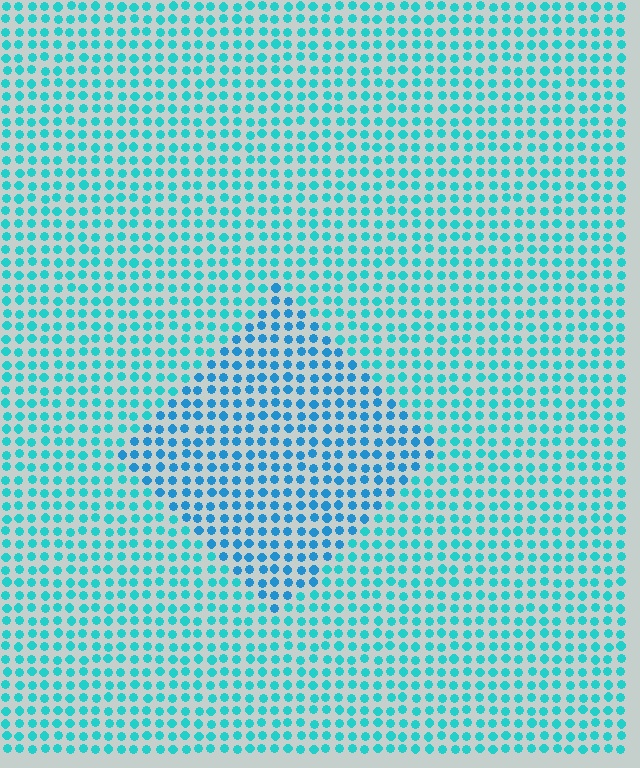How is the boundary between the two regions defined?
The boundary is defined purely by a slight shift in hue (about 24 degrees). Spacing, size, and orientation are identical on both sides.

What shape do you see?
I see a diamond.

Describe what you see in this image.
The image is filled with small cyan elements in a uniform arrangement. A diamond-shaped region is visible where the elements are tinted to a slightly different hue, forming a subtle color boundary.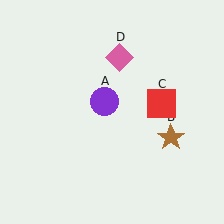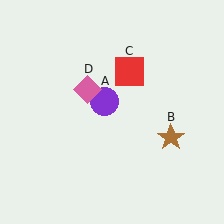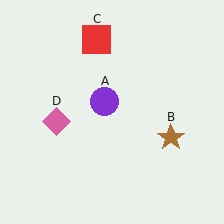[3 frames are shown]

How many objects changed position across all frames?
2 objects changed position: red square (object C), pink diamond (object D).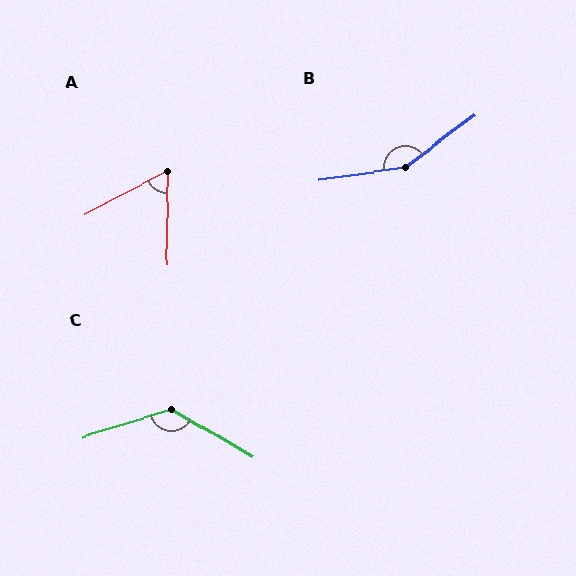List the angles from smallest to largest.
A (62°), C (132°), B (152°).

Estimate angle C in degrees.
Approximately 132 degrees.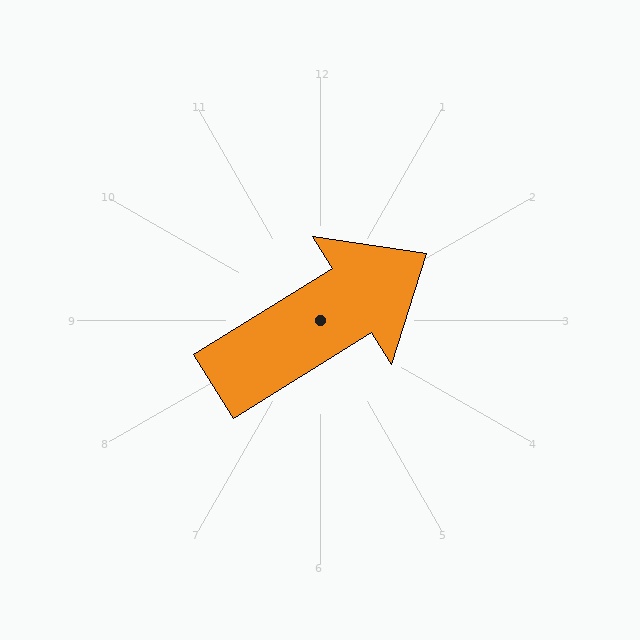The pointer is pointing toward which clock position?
Roughly 2 o'clock.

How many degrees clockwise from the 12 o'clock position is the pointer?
Approximately 58 degrees.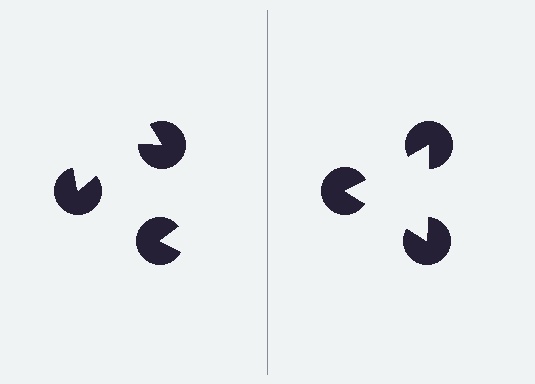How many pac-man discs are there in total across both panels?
6 — 3 on each side.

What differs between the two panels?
The pac-man discs are positioned identically on both sides; only the wedge orientations differ. On the right they align to a triangle; on the left they are misaligned.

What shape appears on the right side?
An illusory triangle.